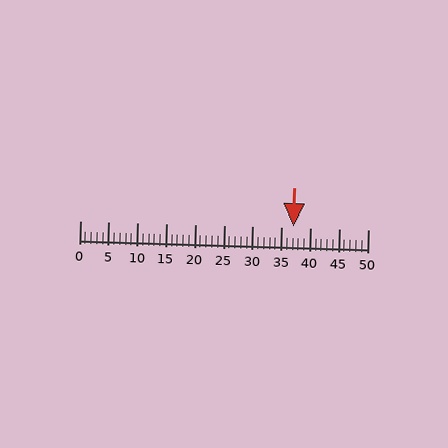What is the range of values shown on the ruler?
The ruler shows values from 0 to 50.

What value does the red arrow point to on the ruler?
The red arrow points to approximately 37.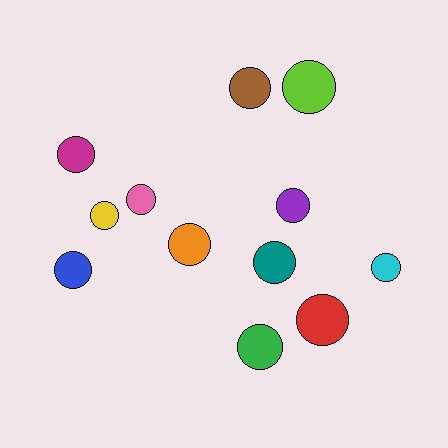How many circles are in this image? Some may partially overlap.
There are 12 circles.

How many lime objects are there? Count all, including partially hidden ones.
There is 1 lime object.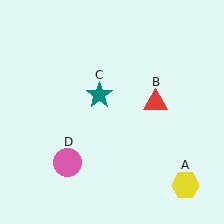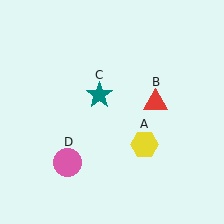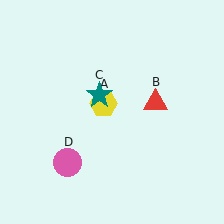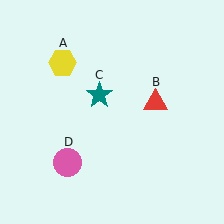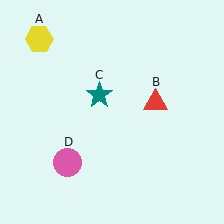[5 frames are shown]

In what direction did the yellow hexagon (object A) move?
The yellow hexagon (object A) moved up and to the left.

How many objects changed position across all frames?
1 object changed position: yellow hexagon (object A).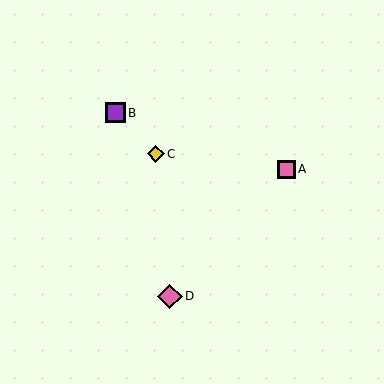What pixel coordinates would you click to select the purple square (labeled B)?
Click at (116, 113) to select the purple square B.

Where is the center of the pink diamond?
The center of the pink diamond is at (170, 297).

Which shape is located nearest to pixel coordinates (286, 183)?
The pink square (labeled A) at (287, 169) is nearest to that location.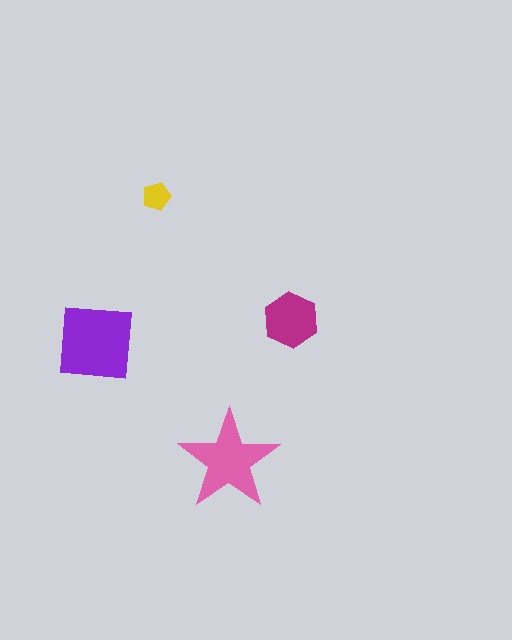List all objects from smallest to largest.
The yellow pentagon, the magenta hexagon, the pink star, the purple square.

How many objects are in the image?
There are 4 objects in the image.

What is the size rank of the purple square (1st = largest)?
1st.